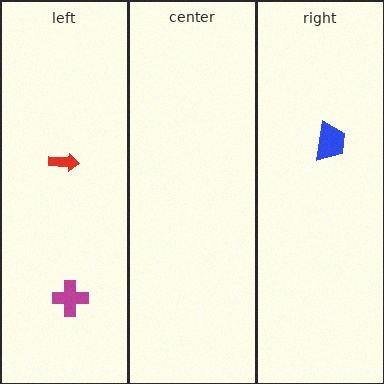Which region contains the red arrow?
The left region.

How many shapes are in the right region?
1.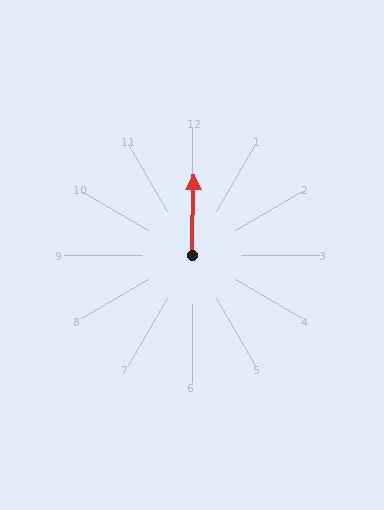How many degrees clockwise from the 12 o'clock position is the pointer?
Approximately 1 degrees.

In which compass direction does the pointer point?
North.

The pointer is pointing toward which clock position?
Roughly 12 o'clock.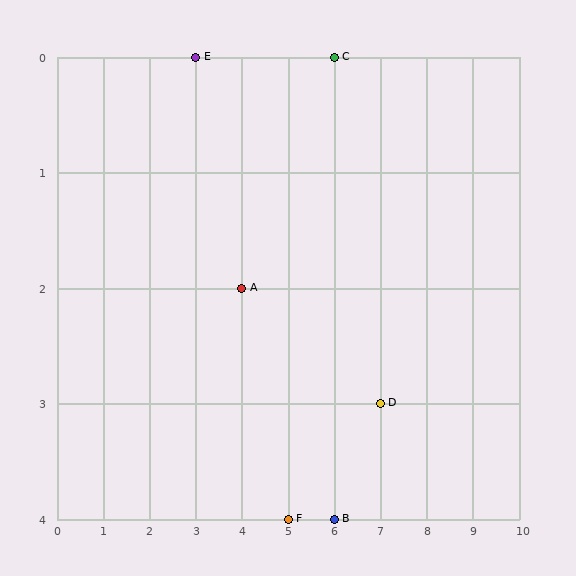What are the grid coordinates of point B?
Point B is at grid coordinates (6, 4).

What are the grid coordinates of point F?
Point F is at grid coordinates (5, 4).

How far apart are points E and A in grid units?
Points E and A are 1 column and 2 rows apart (about 2.2 grid units diagonally).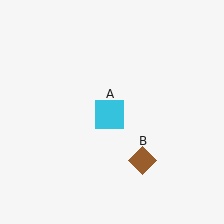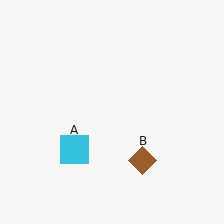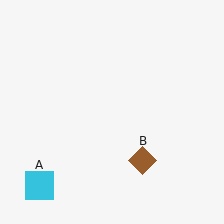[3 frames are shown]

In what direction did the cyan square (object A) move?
The cyan square (object A) moved down and to the left.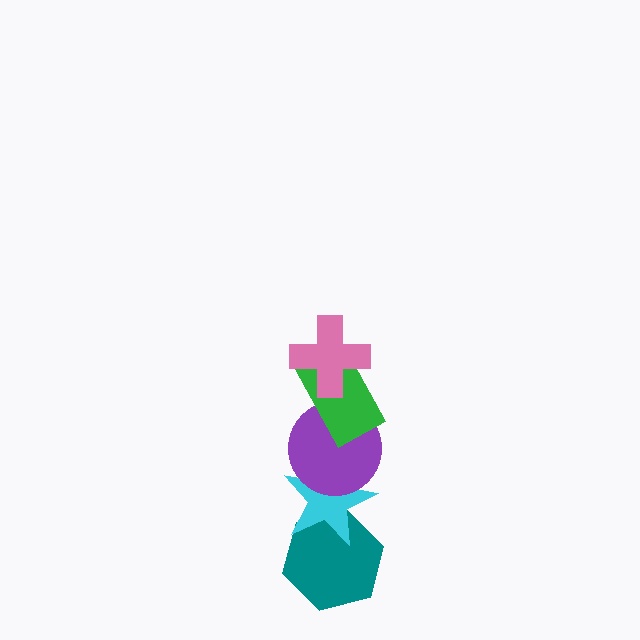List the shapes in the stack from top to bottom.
From top to bottom: the pink cross, the green rectangle, the purple circle, the cyan star, the teal hexagon.